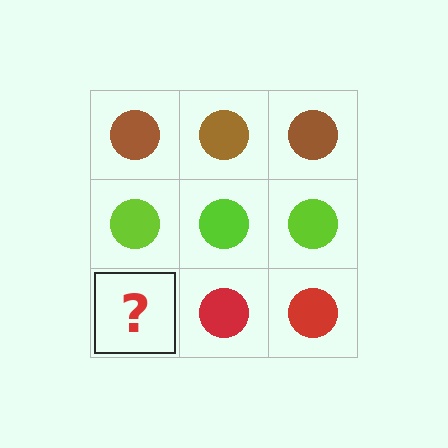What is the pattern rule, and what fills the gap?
The rule is that each row has a consistent color. The gap should be filled with a red circle.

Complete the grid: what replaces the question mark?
The question mark should be replaced with a red circle.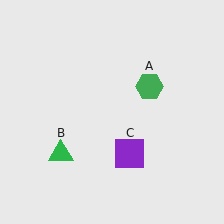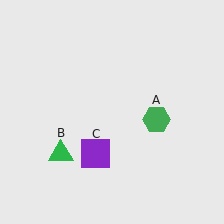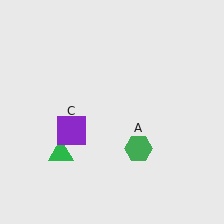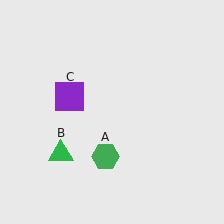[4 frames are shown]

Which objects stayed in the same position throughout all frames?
Green triangle (object B) remained stationary.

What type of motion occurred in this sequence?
The green hexagon (object A), purple square (object C) rotated clockwise around the center of the scene.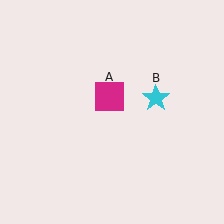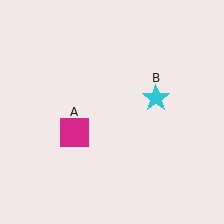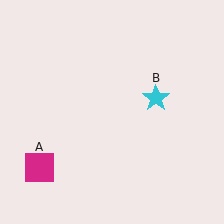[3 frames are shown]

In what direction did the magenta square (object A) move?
The magenta square (object A) moved down and to the left.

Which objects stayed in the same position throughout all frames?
Cyan star (object B) remained stationary.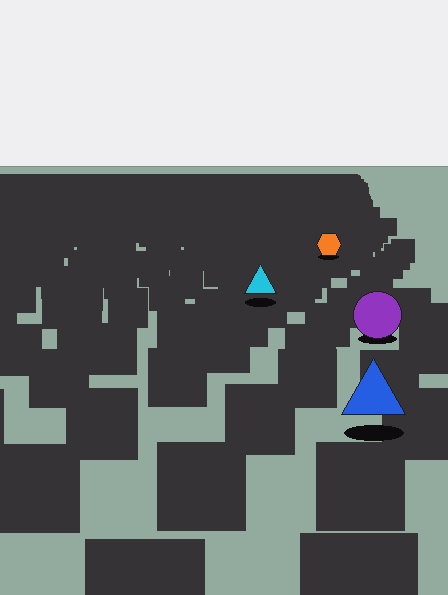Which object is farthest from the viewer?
The orange hexagon is farthest from the viewer. It appears smaller and the ground texture around it is denser.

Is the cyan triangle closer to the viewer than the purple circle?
No. The purple circle is closer — you can tell from the texture gradient: the ground texture is coarser near it.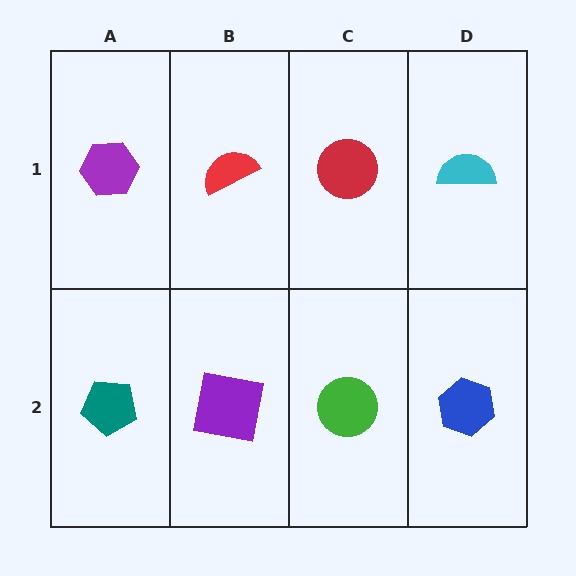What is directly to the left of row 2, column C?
A purple square.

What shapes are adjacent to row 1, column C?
A green circle (row 2, column C), a red semicircle (row 1, column B), a cyan semicircle (row 1, column D).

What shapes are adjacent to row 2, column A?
A purple hexagon (row 1, column A), a purple square (row 2, column B).